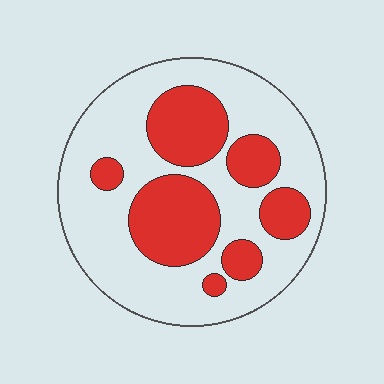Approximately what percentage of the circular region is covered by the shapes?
Approximately 35%.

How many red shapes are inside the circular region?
7.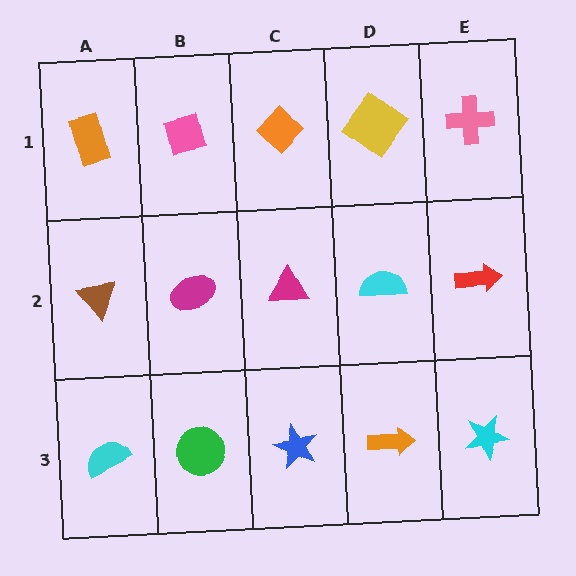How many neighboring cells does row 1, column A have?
2.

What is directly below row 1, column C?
A magenta triangle.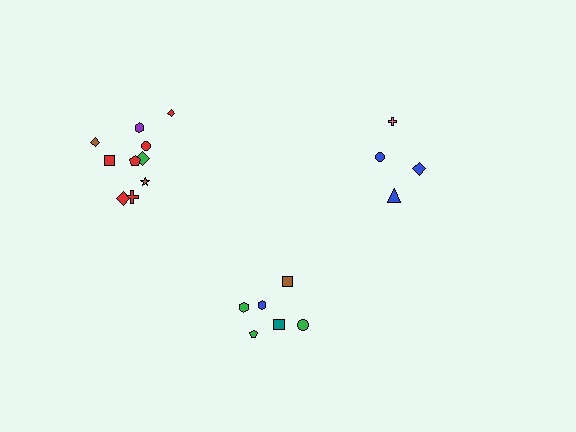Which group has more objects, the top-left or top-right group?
The top-left group.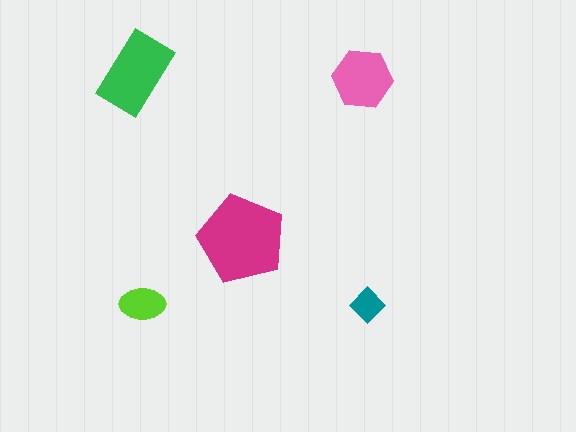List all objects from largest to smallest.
The magenta pentagon, the green rectangle, the pink hexagon, the lime ellipse, the teal diamond.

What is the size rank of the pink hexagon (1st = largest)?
3rd.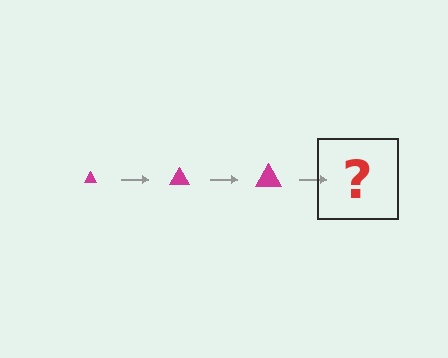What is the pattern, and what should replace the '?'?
The pattern is that the triangle gets progressively larger each step. The '?' should be a magenta triangle, larger than the previous one.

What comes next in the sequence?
The next element should be a magenta triangle, larger than the previous one.